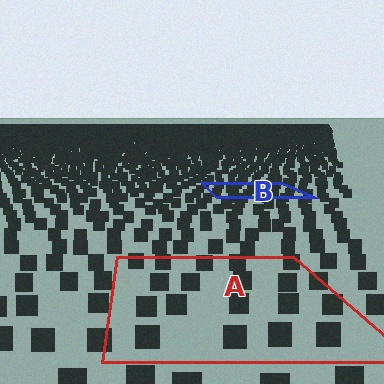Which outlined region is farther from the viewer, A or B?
Region B is farther from the viewer — the texture elements inside it appear smaller and more densely packed.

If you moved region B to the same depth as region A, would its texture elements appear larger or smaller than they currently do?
They would appear larger. At a closer depth, the same texture elements are projected at a bigger on-screen size.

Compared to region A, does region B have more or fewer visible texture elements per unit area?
Region B has more texture elements per unit area — they are packed more densely because it is farther away.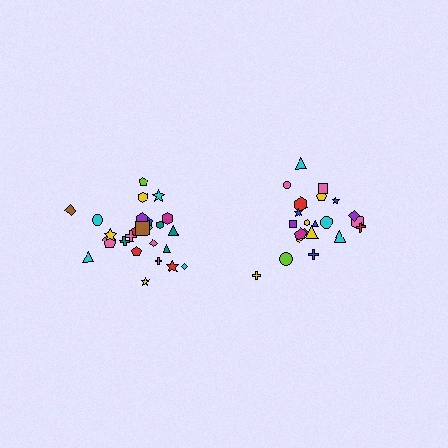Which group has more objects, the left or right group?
The left group.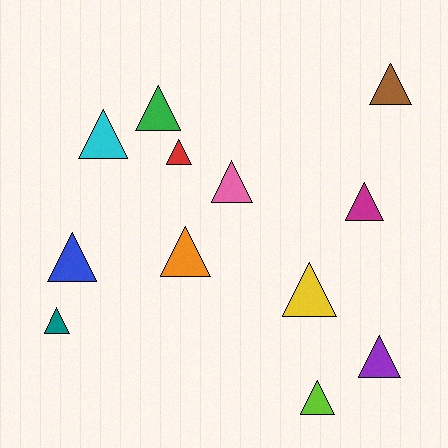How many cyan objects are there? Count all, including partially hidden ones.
There is 1 cyan object.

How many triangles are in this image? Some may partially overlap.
There are 12 triangles.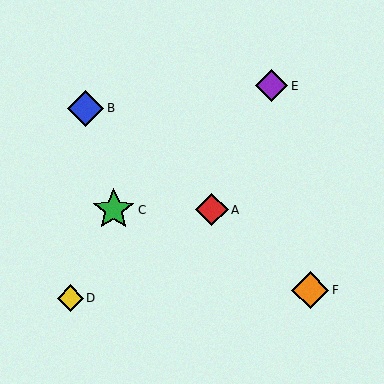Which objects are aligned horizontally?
Objects A, C are aligned horizontally.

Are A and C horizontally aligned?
Yes, both are at y≈210.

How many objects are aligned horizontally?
2 objects (A, C) are aligned horizontally.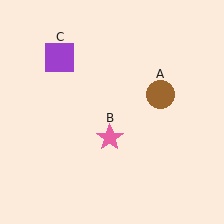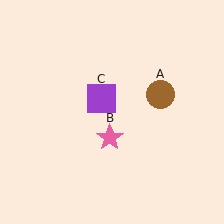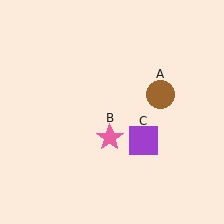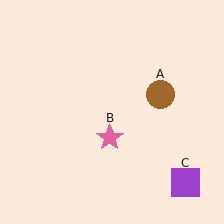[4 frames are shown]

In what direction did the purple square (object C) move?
The purple square (object C) moved down and to the right.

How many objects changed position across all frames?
1 object changed position: purple square (object C).